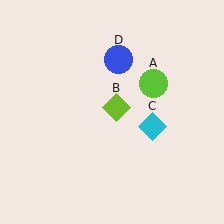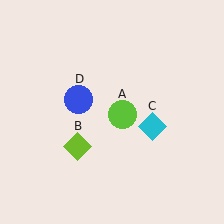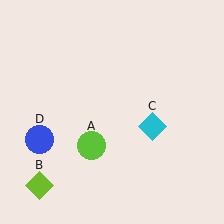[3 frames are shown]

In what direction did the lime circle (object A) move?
The lime circle (object A) moved down and to the left.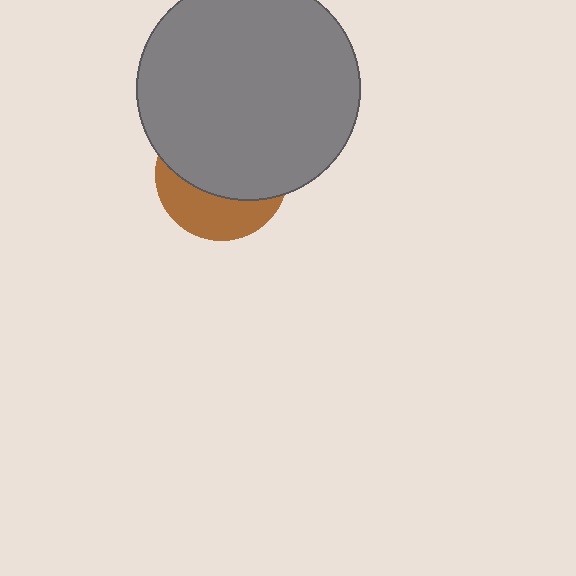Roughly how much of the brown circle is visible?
A small part of it is visible (roughly 35%).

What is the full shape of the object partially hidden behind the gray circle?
The partially hidden object is a brown circle.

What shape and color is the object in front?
The object in front is a gray circle.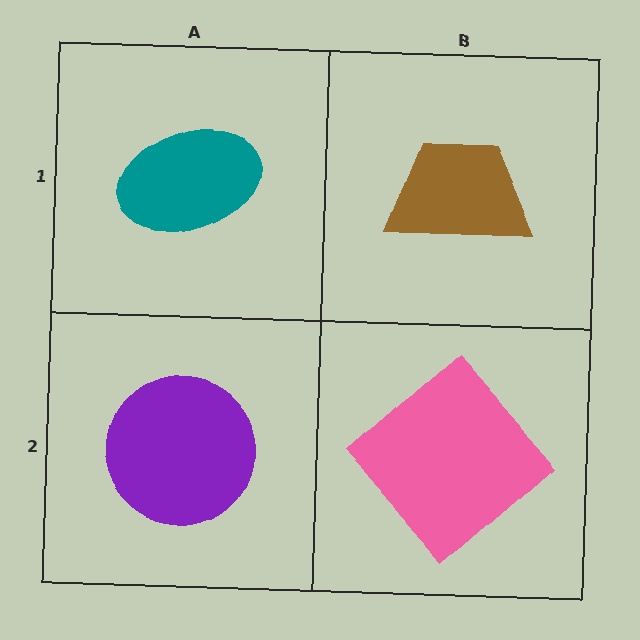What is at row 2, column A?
A purple circle.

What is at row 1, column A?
A teal ellipse.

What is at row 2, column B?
A pink diamond.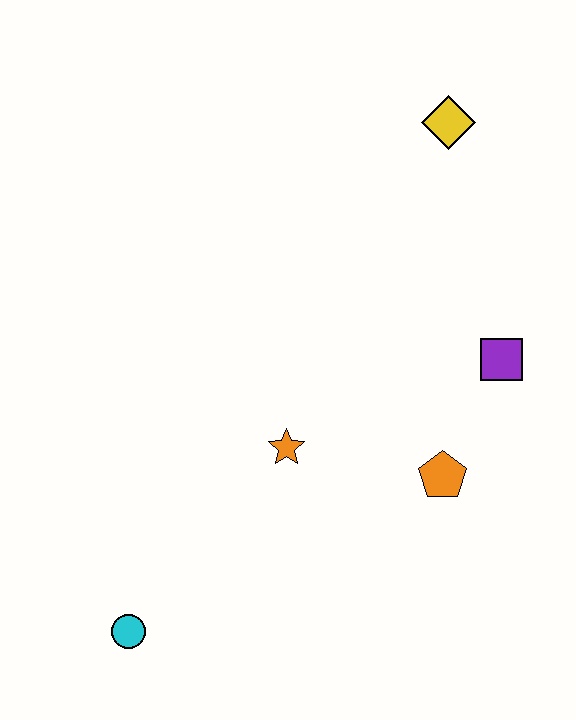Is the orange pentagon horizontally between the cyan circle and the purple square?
Yes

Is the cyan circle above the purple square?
No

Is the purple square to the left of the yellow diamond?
No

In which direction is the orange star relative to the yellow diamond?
The orange star is below the yellow diamond.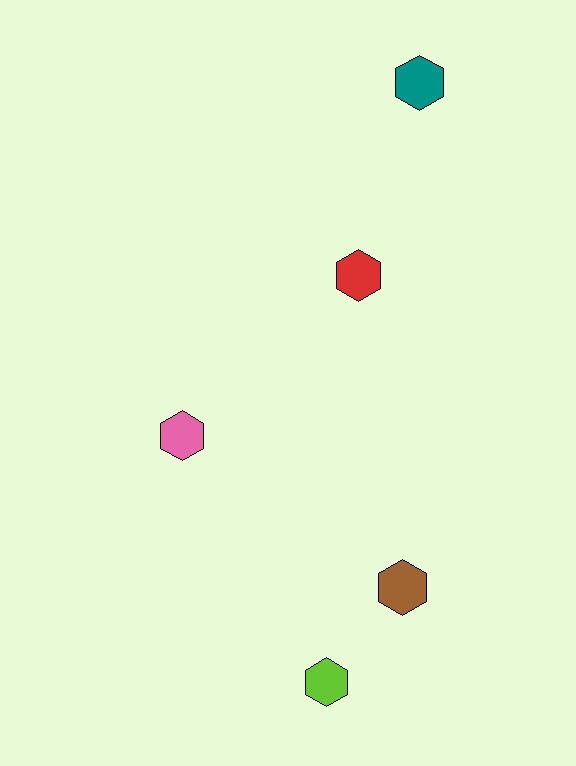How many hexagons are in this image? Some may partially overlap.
There are 5 hexagons.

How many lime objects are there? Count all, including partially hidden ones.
There is 1 lime object.